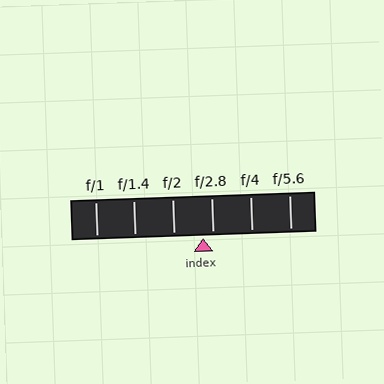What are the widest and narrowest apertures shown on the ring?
The widest aperture shown is f/1 and the narrowest is f/5.6.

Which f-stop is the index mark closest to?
The index mark is closest to f/2.8.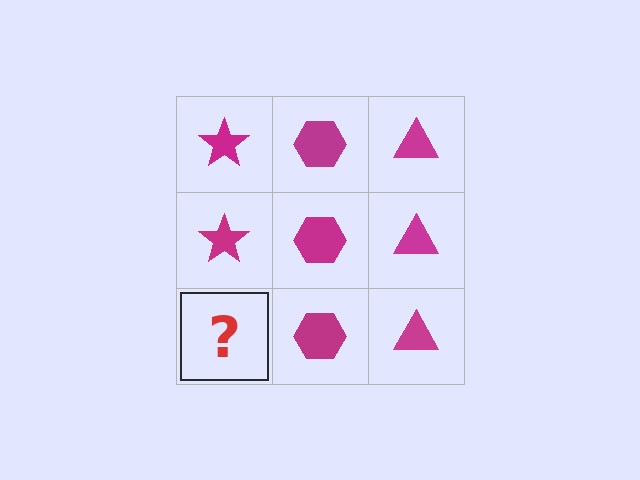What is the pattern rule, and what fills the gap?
The rule is that each column has a consistent shape. The gap should be filled with a magenta star.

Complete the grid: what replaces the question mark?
The question mark should be replaced with a magenta star.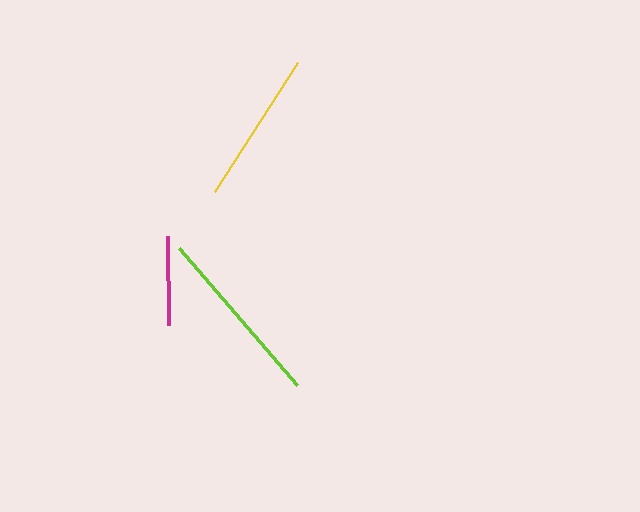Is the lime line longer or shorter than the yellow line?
The lime line is longer than the yellow line.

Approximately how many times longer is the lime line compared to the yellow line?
The lime line is approximately 1.2 times the length of the yellow line.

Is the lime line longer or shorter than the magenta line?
The lime line is longer than the magenta line.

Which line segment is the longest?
The lime line is the longest at approximately 181 pixels.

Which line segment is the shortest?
The magenta line is the shortest at approximately 89 pixels.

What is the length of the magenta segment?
The magenta segment is approximately 89 pixels long.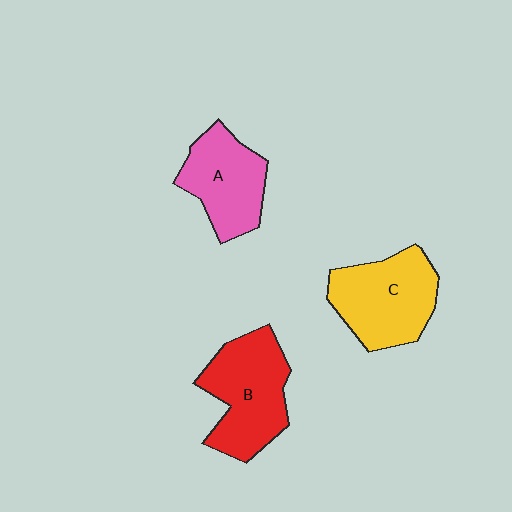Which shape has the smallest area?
Shape A (pink).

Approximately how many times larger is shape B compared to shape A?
Approximately 1.2 times.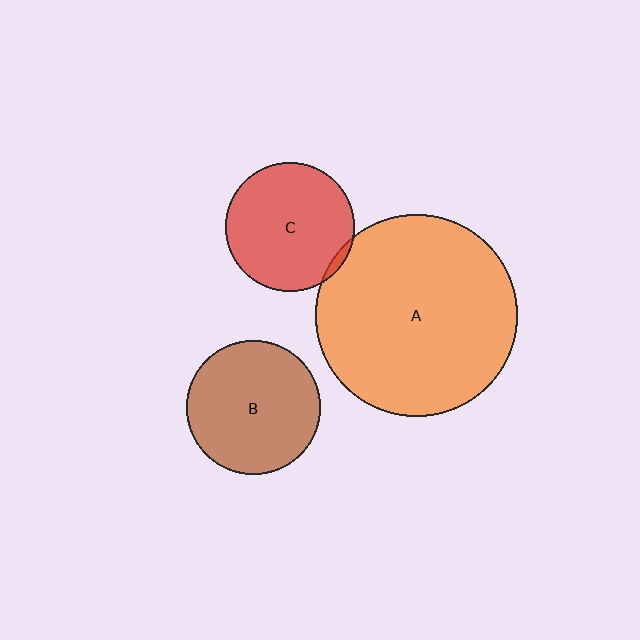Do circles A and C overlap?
Yes.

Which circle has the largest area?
Circle A (orange).